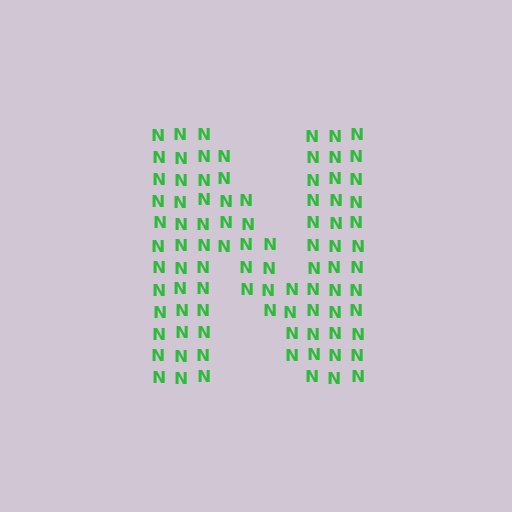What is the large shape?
The large shape is the letter N.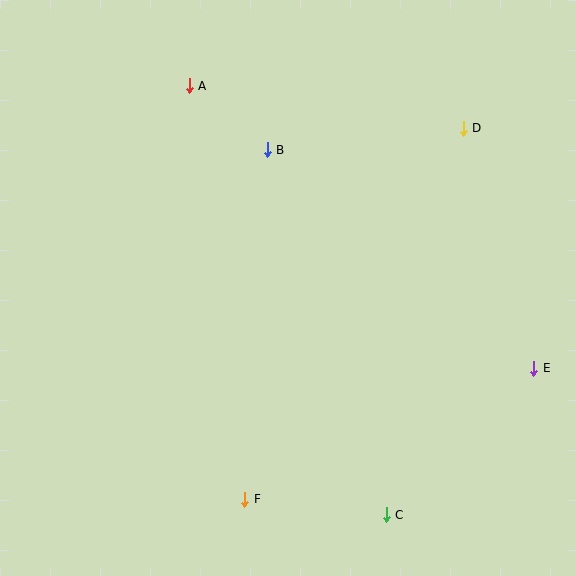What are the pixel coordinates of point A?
Point A is at (189, 86).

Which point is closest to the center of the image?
Point B at (267, 150) is closest to the center.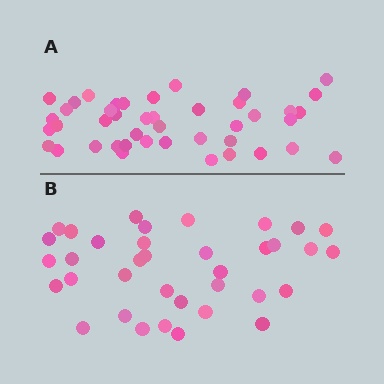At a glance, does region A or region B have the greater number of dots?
Region A (the top region) has more dots.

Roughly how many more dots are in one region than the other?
Region A has roughly 8 or so more dots than region B.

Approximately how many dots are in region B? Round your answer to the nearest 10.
About 40 dots. (The exact count is 36, which rounds to 40.)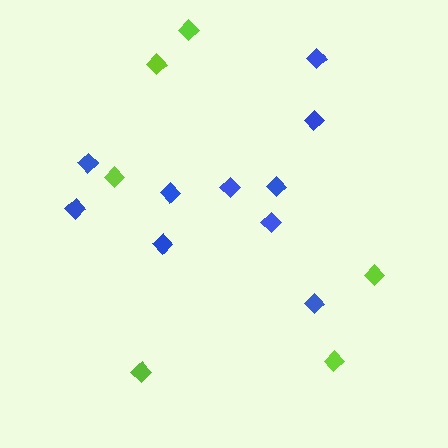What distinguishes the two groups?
There are 2 groups: one group of blue diamonds (10) and one group of lime diamonds (6).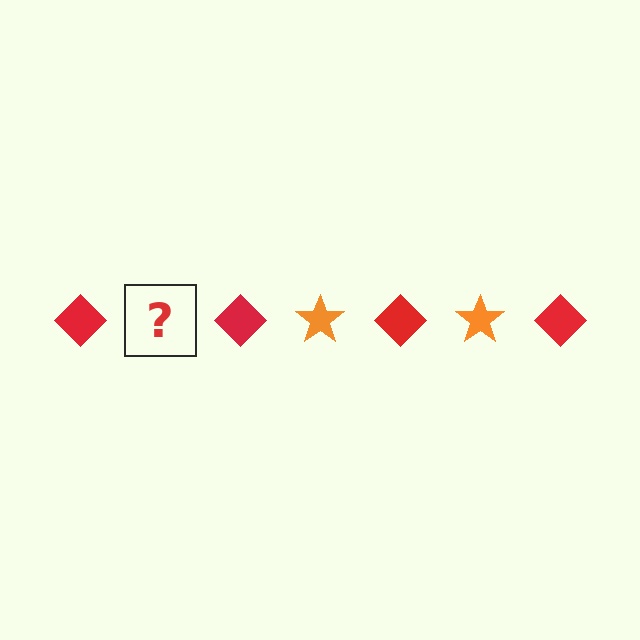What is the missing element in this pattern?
The missing element is an orange star.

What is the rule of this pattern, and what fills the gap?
The rule is that the pattern alternates between red diamond and orange star. The gap should be filled with an orange star.